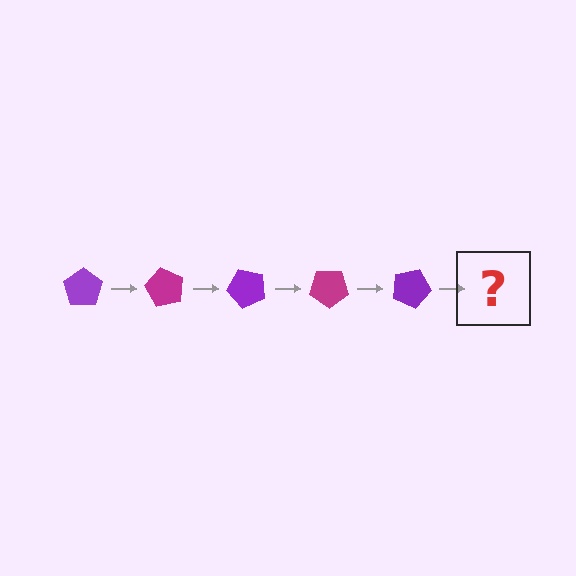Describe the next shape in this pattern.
It should be a magenta pentagon, rotated 300 degrees from the start.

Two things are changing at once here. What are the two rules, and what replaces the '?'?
The two rules are that it rotates 60 degrees each step and the color cycles through purple and magenta. The '?' should be a magenta pentagon, rotated 300 degrees from the start.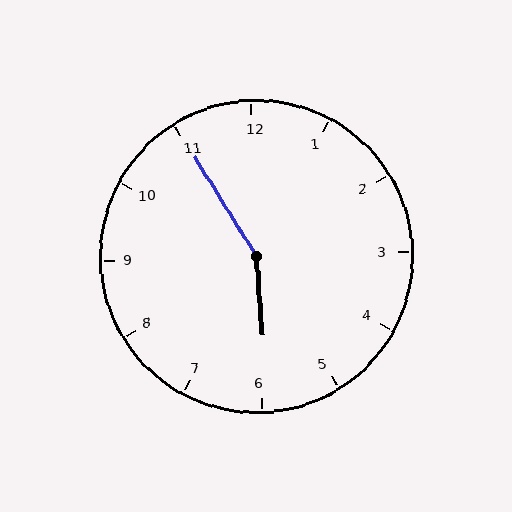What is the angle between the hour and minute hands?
Approximately 152 degrees.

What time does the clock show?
5:55.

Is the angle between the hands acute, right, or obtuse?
It is obtuse.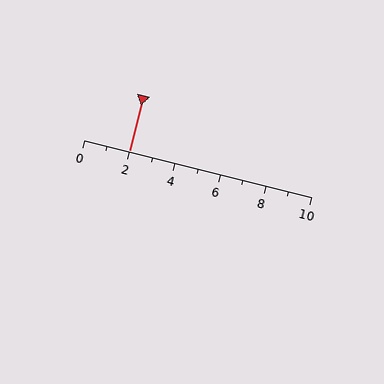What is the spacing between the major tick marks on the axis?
The major ticks are spaced 2 apart.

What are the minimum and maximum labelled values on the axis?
The axis runs from 0 to 10.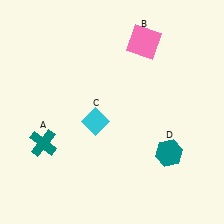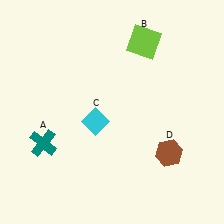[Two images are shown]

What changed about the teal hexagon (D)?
In Image 1, D is teal. In Image 2, it changed to brown.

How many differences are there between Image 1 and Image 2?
There are 2 differences between the two images.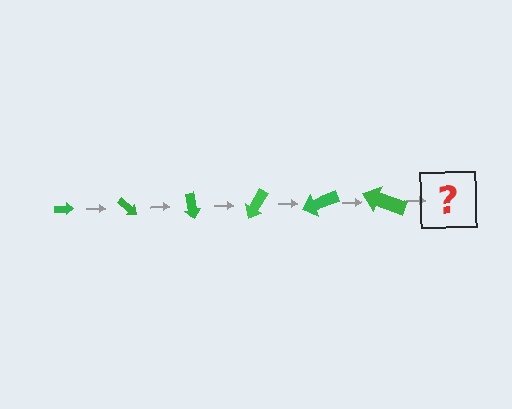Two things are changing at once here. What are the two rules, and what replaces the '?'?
The two rules are that the arrow grows larger each step and it rotates 40 degrees each step. The '?' should be an arrow, larger than the previous one and rotated 240 degrees from the start.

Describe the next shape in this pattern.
It should be an arrow, larger than the previous one and rotated 240 degrees from the start.